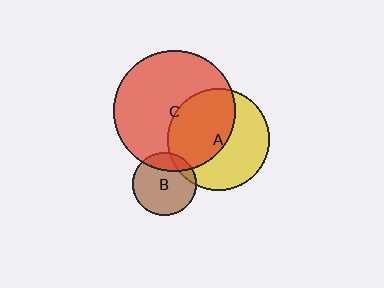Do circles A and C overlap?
Yes.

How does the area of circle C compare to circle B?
Approximately 3.7 times.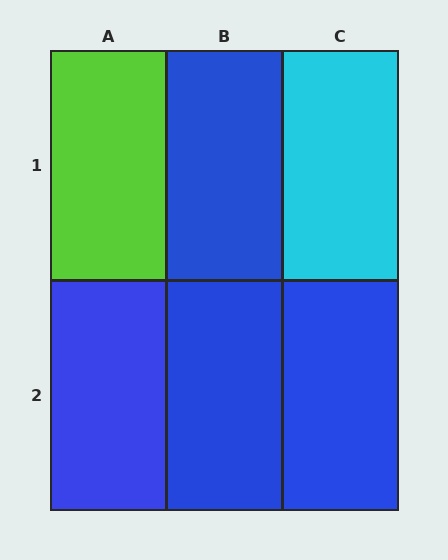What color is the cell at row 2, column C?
Blue.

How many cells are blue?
4 cells are blue.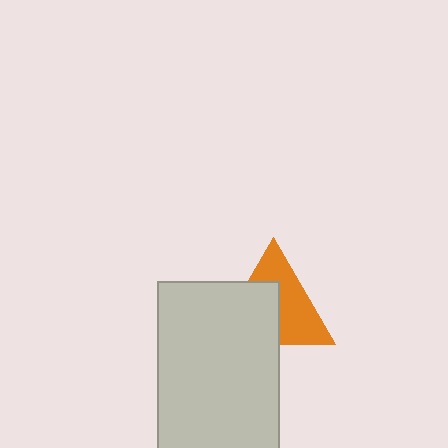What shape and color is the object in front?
The object in front is a light gray rectangle.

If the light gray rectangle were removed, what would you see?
You would see the complete orange triangle.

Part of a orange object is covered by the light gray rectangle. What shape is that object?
It is a triangle.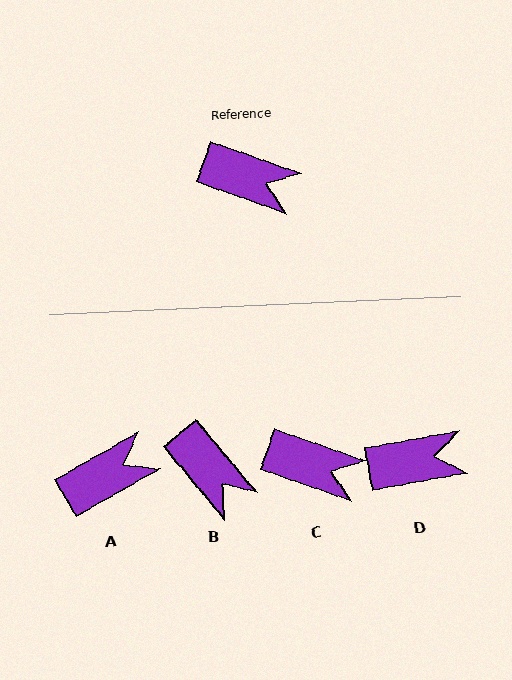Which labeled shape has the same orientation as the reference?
C.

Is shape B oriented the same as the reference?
No, it is off by about 31 degrees.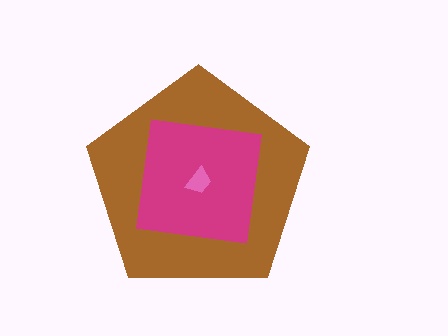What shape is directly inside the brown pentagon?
The magenta square.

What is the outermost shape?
The brown pentagon.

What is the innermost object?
The pink trapezoid.